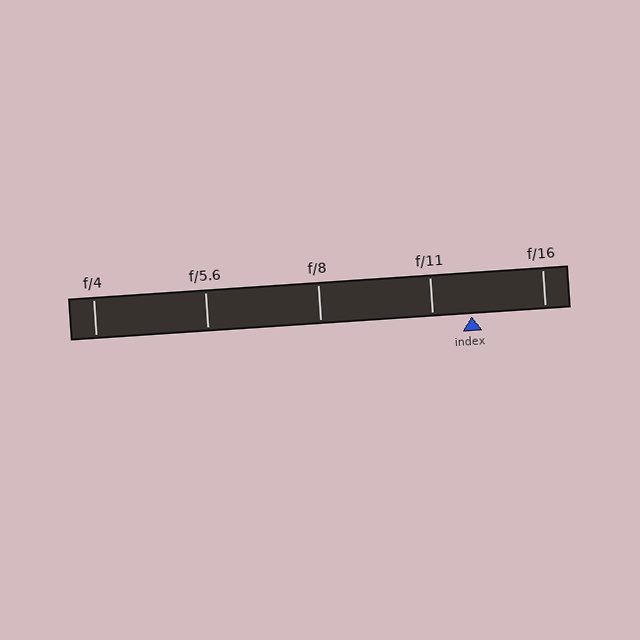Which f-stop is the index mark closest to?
The index mark is closest to f/11.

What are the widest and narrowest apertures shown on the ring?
The widest aperture shown is f/4 and the narrowest is f/16.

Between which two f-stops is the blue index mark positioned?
The index mark is between f/11 and f/16.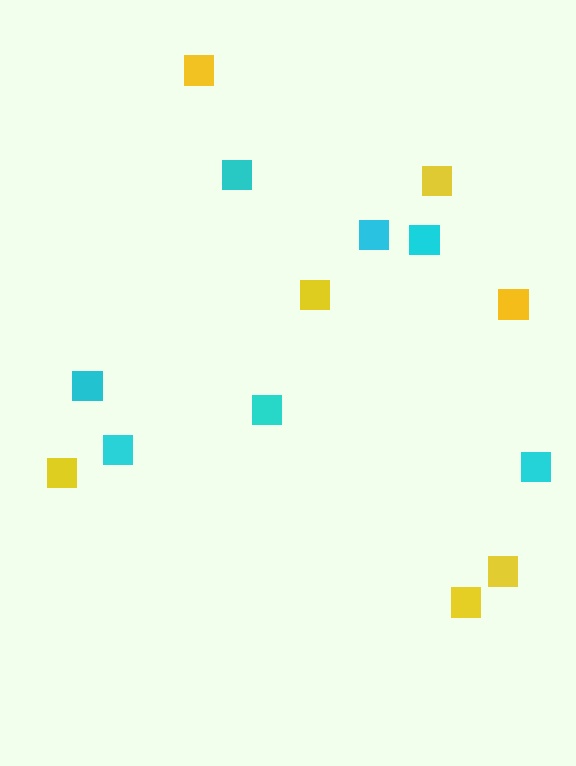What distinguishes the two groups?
There are 2 groups: one group of yellow squares (7) and one group of cyan squares (7).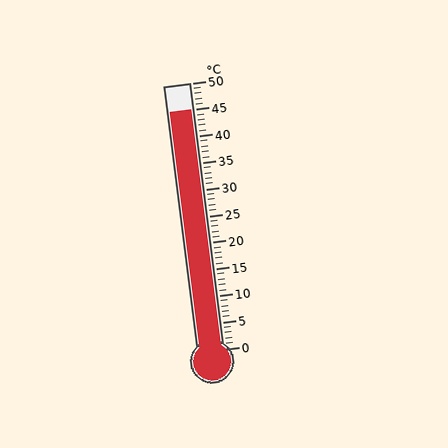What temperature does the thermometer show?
The thermometer shows approximately 45°C.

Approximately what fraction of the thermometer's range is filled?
The thermometer is filled to approximately 90% of its range.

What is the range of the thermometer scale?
The thermometer scale ranges from 0°C to 50°C.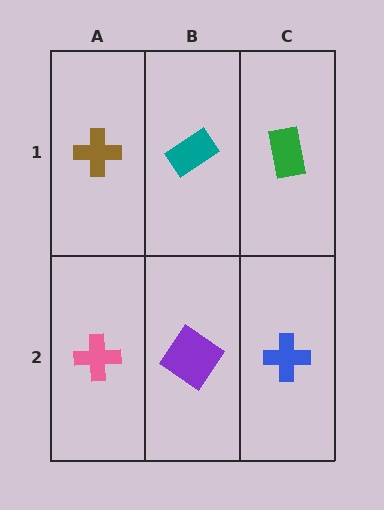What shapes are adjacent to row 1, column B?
A purple diamond (row 2, column B), a brown cross (row 1, column A), a green rectangle (row 1, column C).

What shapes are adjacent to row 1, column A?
A pink cross (row 2, column A), a teal rectangle (row 1, column B).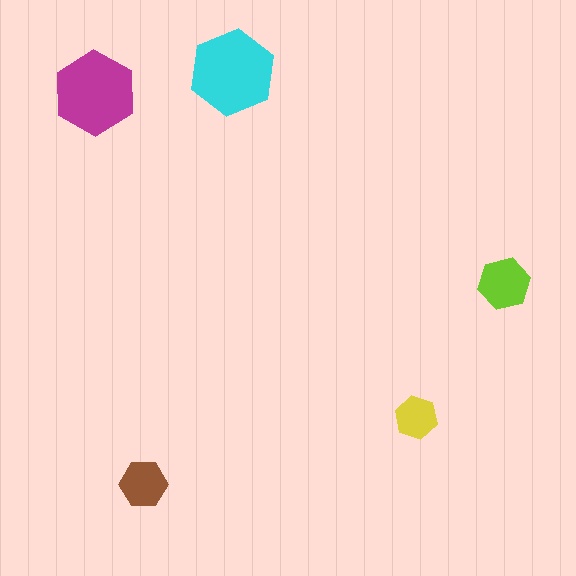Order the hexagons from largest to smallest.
the cyan one, the magenta one, the lime one, the brown one, the yellow one.